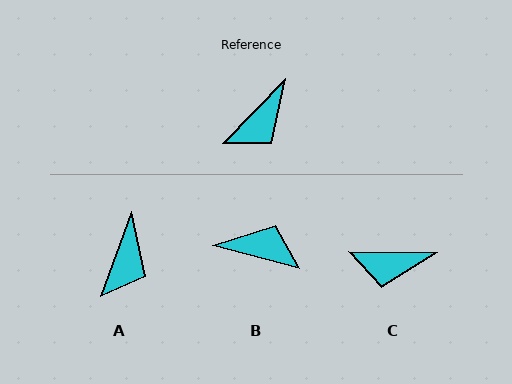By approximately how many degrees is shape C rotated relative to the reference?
Approximately 46 degrees clockwise.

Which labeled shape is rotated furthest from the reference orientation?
B, about 120 degrees away.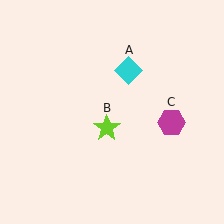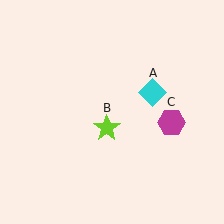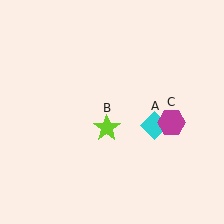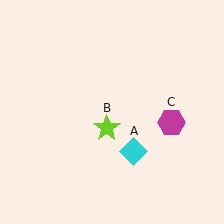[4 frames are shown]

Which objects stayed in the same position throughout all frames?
Lime star (object B) and magenta hexagon (object C) remained stationary.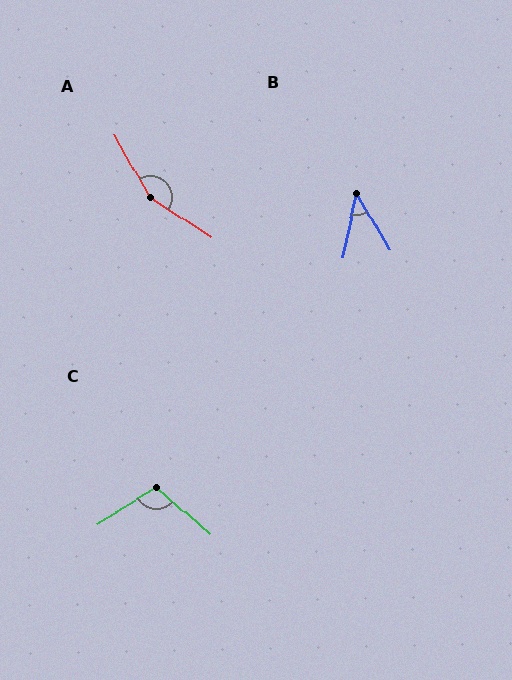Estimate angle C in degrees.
Approximately 107 degrees.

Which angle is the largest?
A, at approximately 153 degrees.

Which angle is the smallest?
B, at approximately 42 degrees.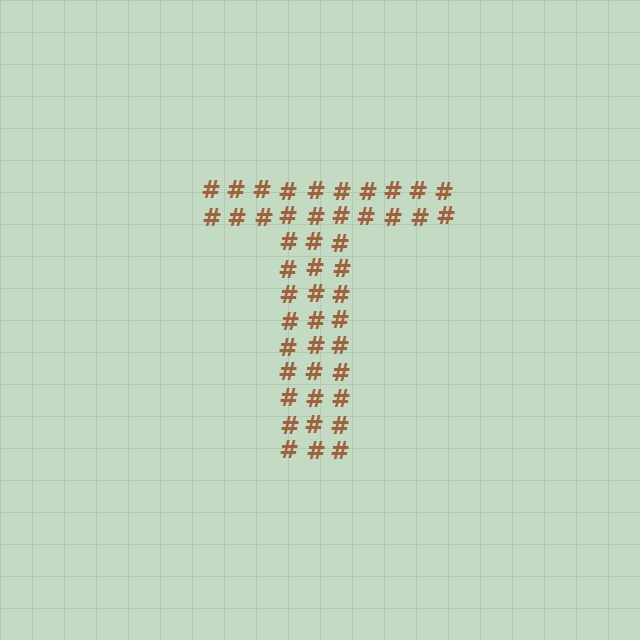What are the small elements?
The small elements are hash symbols.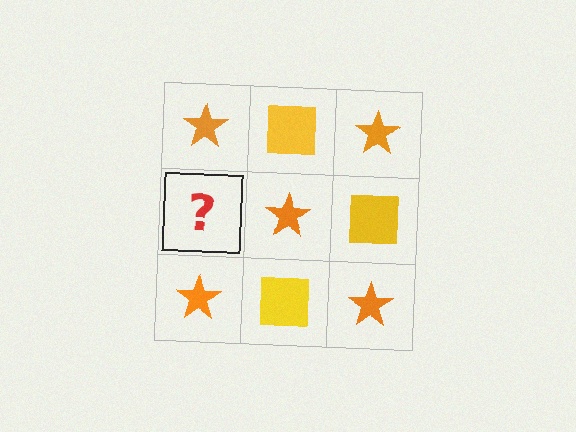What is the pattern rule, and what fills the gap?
The rule is that it alternates orange star and yellow square in a checkerboard pattern. The gap should be filled with a yellow square.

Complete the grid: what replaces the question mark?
The question mark should be replaced with a yellow square.